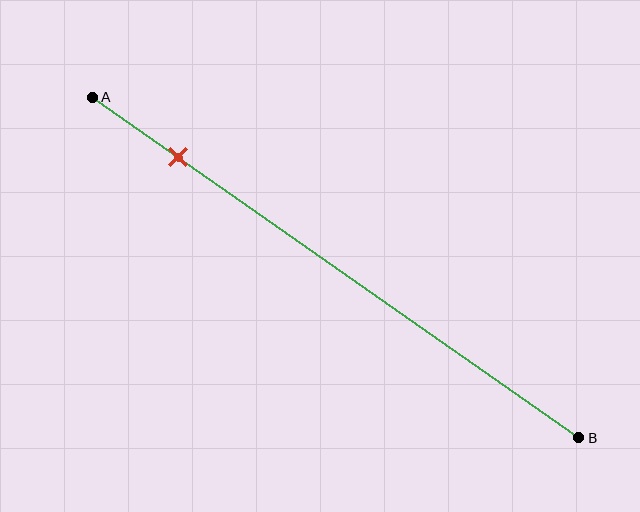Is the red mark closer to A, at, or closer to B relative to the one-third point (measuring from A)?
The red mark is closer to point A than the one-third point of segment AB.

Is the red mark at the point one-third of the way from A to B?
No, the mark is at about 20% from A, not at the 33% one-third point.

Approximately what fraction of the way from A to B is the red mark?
The red mark is approximately 20% of the way from A to B.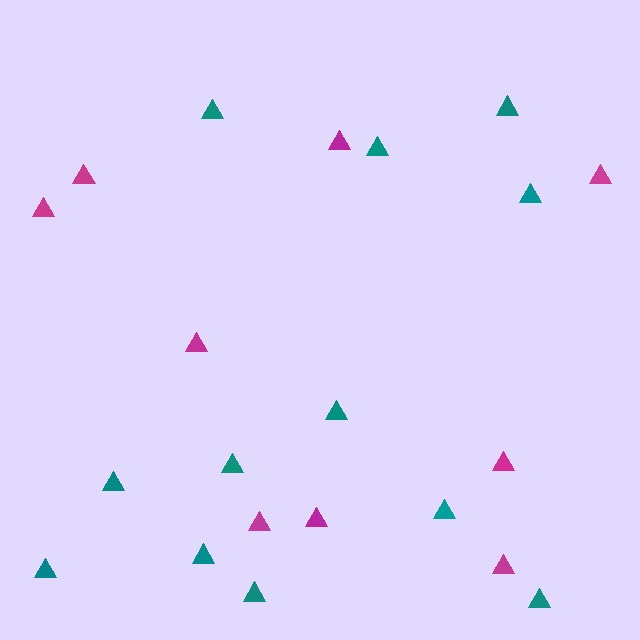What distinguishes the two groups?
There are 2 groups: one group of magenta triangles (9) and one group of teal triangles (12).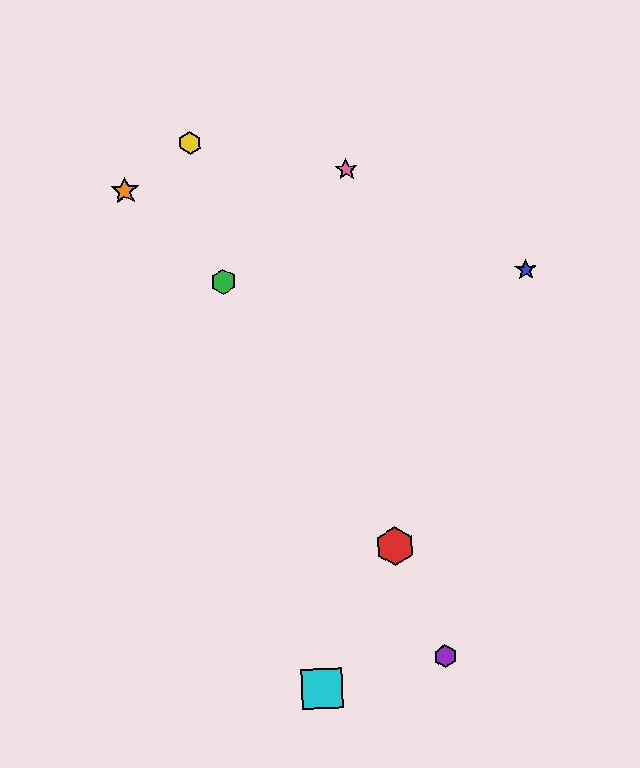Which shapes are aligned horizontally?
The blue star, the green hexagon are aligned horizontally.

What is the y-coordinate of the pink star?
The pink star is at y≈170.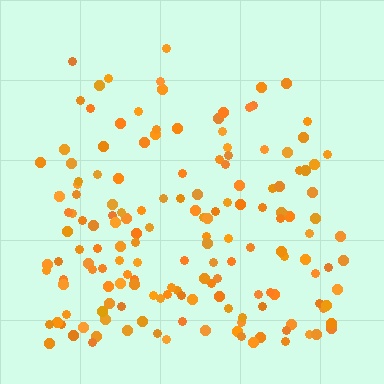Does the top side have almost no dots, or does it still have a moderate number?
Still a moderate number, just noticeably fewer than the bottom.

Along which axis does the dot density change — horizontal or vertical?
Vertical.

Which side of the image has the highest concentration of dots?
The bottom.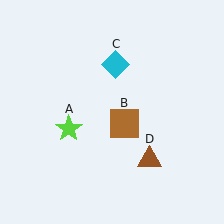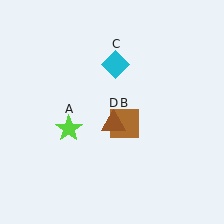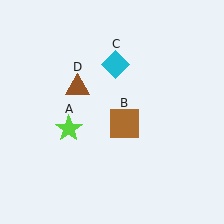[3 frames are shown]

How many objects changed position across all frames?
1 object changed position: brown triangle (object D).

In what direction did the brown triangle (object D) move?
The brown triangle (object D) moved up and to the left.